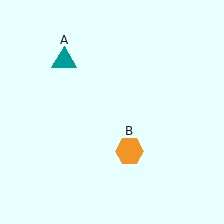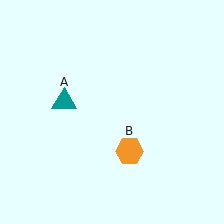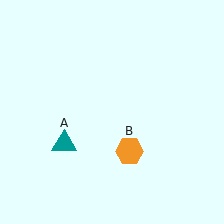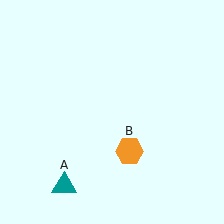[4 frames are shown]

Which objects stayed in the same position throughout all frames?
Orange hexagon (object B) remained stationary.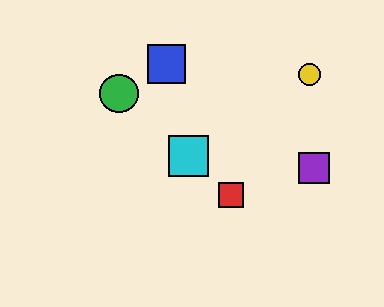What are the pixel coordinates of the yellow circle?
The yellow circle is at (309, 74).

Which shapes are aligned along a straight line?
The red square, the green circle, the orange square, the cyan square are aligned along a straight line.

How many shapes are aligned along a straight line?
4 shapes (the red square, the green circle, the orange square, the cyan square) are aligned along a straight line.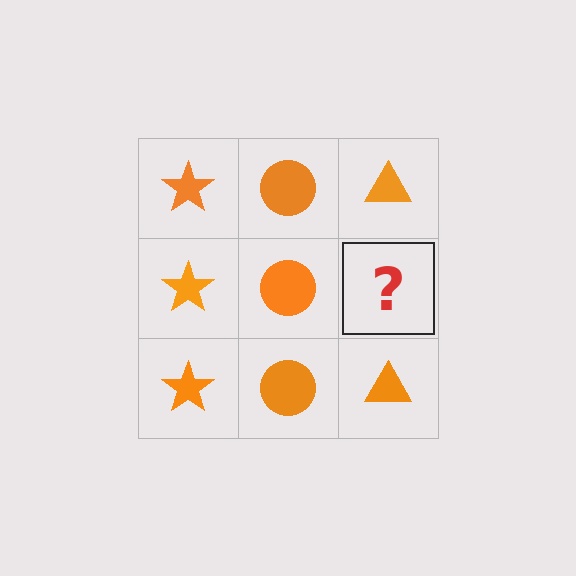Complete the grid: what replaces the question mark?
The question mark should be replaced with an orange triangle.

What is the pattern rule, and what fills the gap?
The rule is that each column has a consistent shape. The gap should be filled with an orange triangle.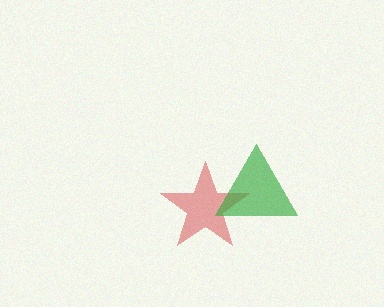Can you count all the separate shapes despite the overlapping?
Yes, there are 2 separate shapes.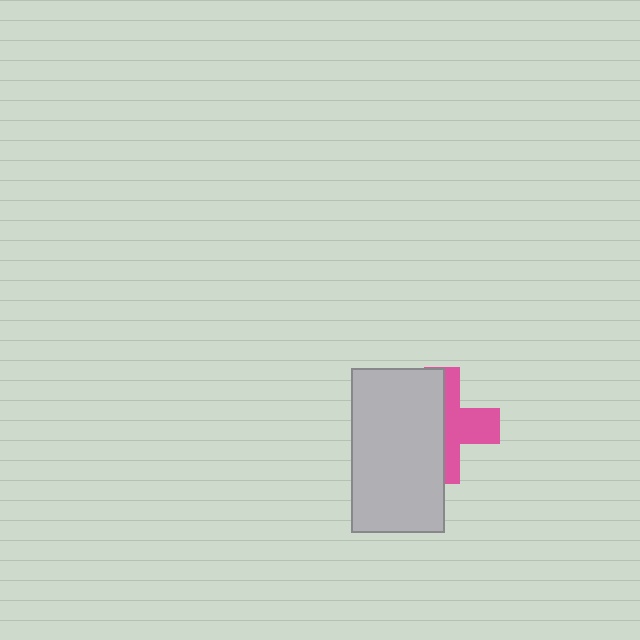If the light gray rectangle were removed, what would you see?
You would see the complete pink cross.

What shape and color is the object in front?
The object in front is a light gray rectangle.